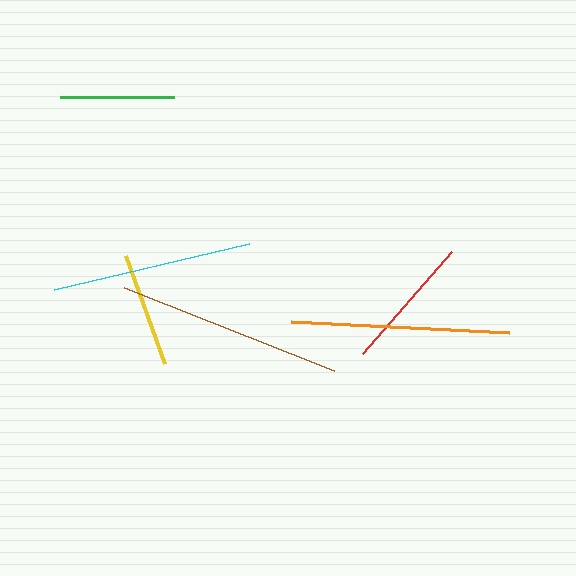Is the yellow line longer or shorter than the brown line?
The brown line is longer than the yellow line.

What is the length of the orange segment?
The orange segment is approximately 218 pixels long.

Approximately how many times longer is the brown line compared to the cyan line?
The brown line is approximately 1.1 times the length of the cyan line.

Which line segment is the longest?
The brown line is the longest at approximately 226 pixels.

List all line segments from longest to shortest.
From longest to shortest: brown, orange, cyan, red, yellow, green.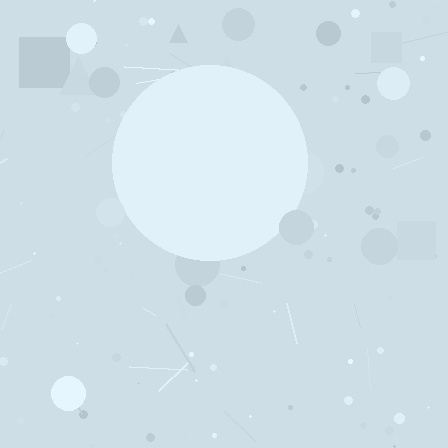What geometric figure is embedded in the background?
A circle is embedded in the background.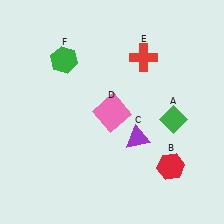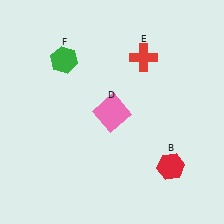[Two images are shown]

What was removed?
The purple triangle (C), the green diamond (A) were removed in Image 2.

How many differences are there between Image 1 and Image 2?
There are 2 differences between the two images.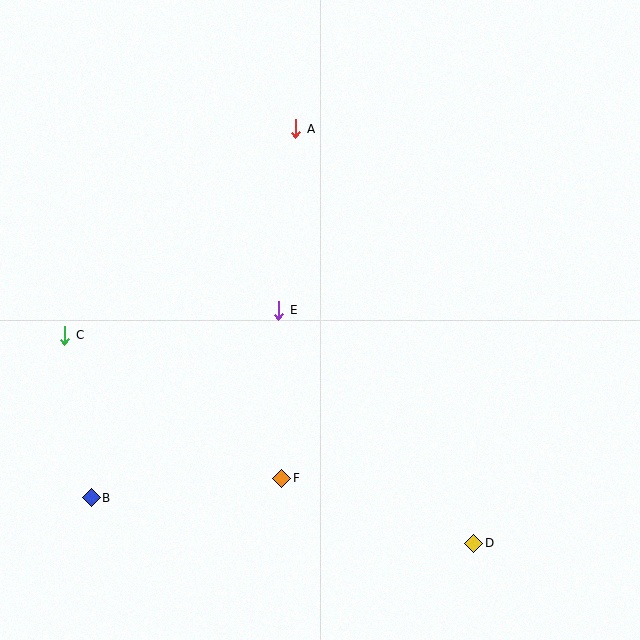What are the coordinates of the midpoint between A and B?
The midpoint between A and B is at (194, 313).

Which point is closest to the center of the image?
Point E at (279, 310) is closest to the center.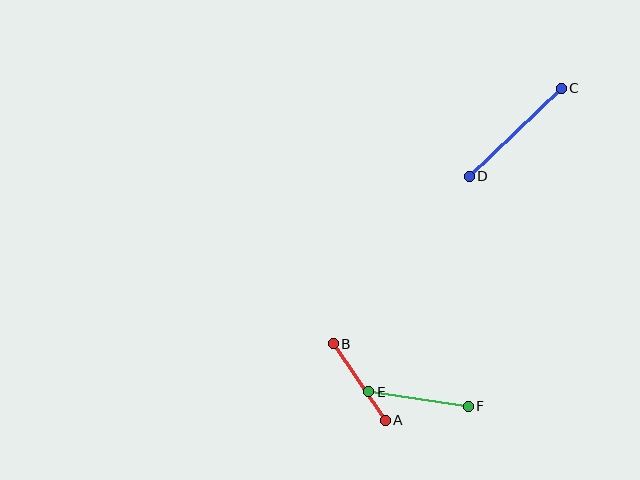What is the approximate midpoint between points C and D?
The midpoint is at approximately (515, 132) pixels.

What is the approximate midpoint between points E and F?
The midpoint is at approximately (418, 399) pixels.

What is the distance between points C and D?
The distance is approximately 127 pixels.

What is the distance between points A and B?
The distance is approximately 92 pixels.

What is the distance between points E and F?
The distance is approximately 101 pixels.